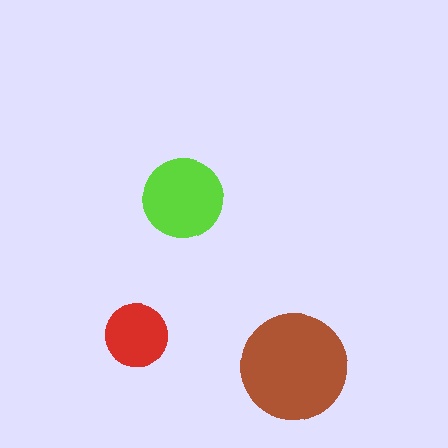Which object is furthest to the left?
The red circle is leftmost.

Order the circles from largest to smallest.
the brown one, the lime one, the red one.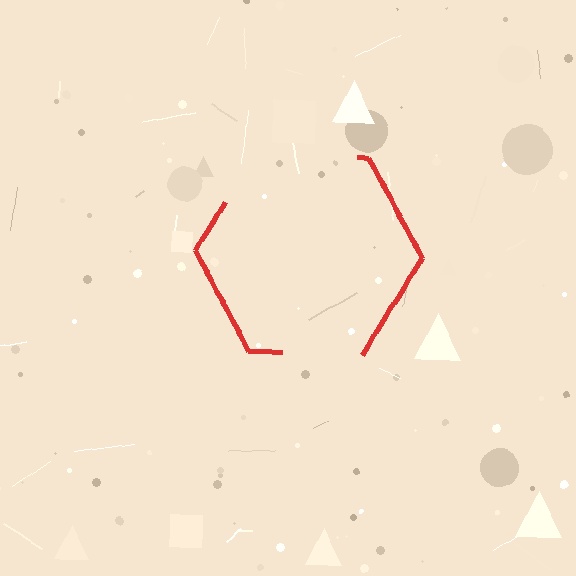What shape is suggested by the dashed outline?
The dashed outline suggests a hexagon.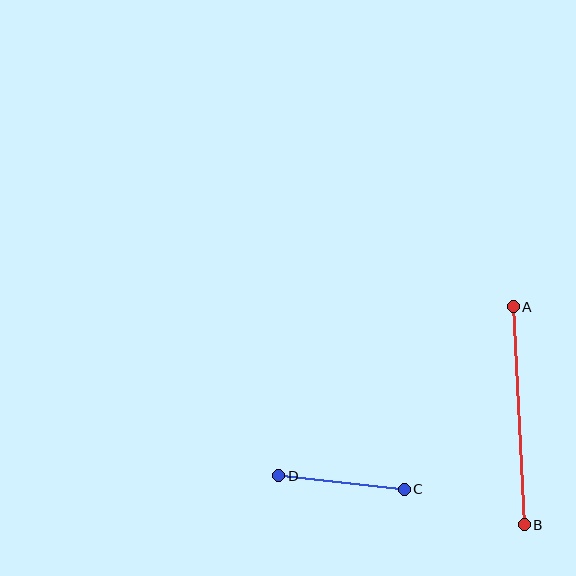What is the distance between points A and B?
The distance is approximately 219 pixels.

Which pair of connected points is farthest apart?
Points A and B are farthest apart.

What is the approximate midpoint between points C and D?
The midpoint is at approximately (341, 483) pixels.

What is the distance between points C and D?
The distance is approximately 126 pixels.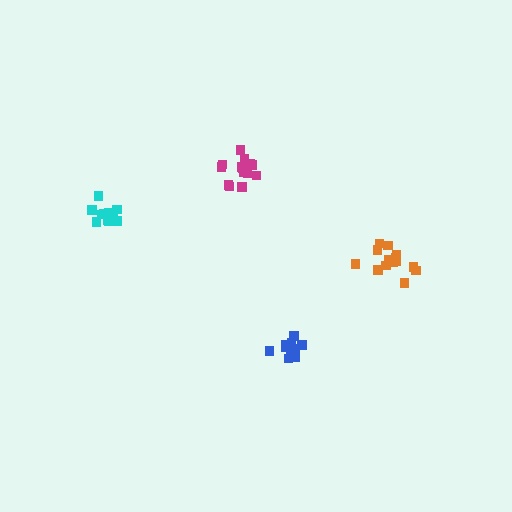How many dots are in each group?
Group 1: 11 dots, Group 2: 15 dots, Group 3: 15 dots, Group 4: 13 dots (54 total).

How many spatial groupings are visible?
There are 4 spatial groupings.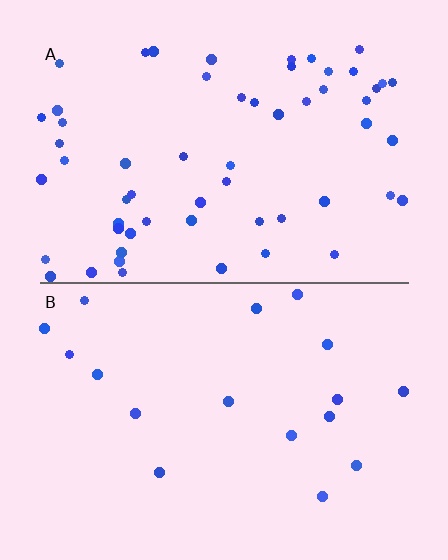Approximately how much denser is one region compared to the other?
Approximately 3.3× — region A over region B.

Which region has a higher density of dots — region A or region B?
A (the top).